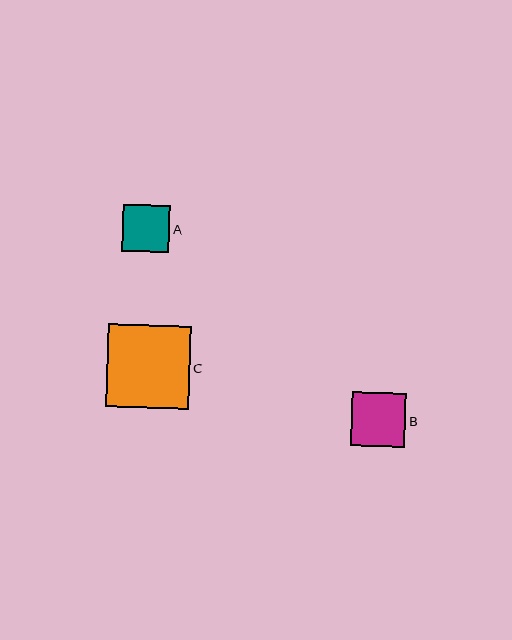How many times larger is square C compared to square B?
Square C is approximately 1.5 times the size of square B.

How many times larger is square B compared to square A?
Square B is approximately 1.2 times the size of square A.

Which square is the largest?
Square C is the largest with a size of approximately 83 pixels.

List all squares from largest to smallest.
From largest to smallest: C, B, A.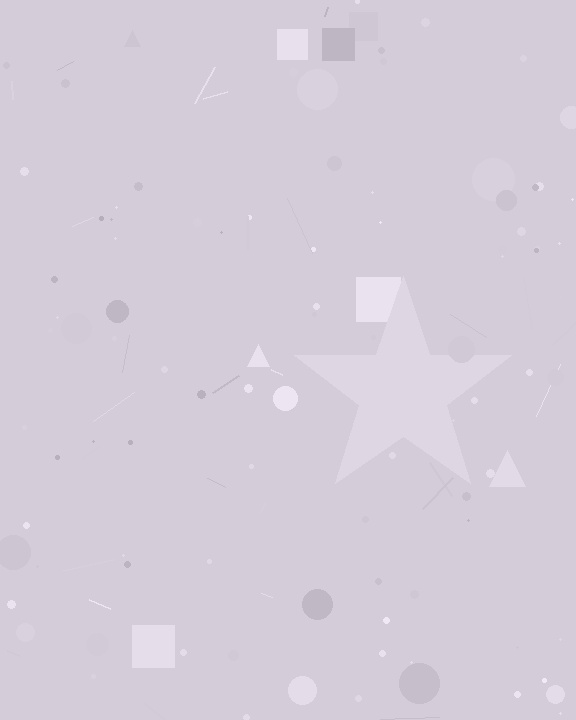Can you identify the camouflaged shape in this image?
The camouflaged shape is a star.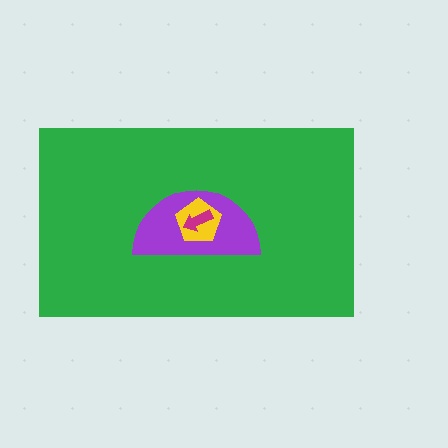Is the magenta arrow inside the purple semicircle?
Yes.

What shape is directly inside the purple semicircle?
The yellow pentagon.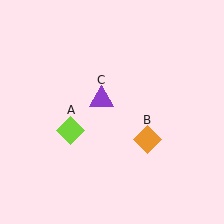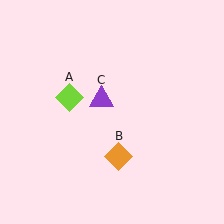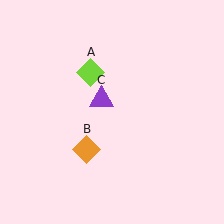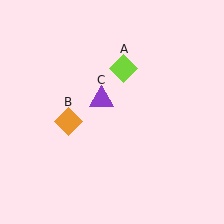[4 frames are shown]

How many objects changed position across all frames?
2 objects changed position: lime diamond (object A), orange diamond (object B).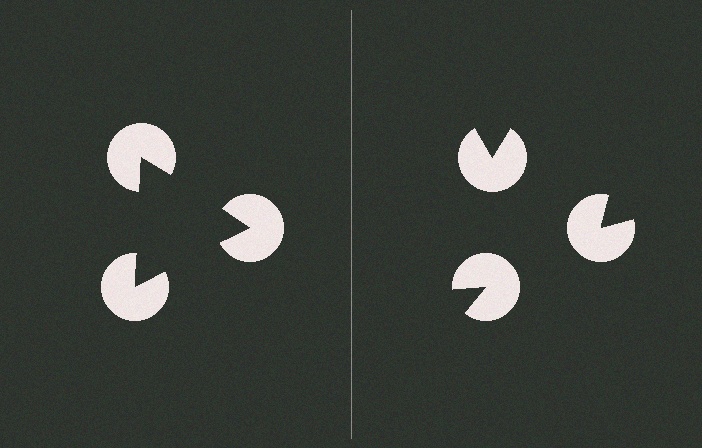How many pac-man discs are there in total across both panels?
6 — 3 on each side.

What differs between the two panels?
The pac-man discs are positioned identically on both sides; only the wedge orientations differ. On the left they align to a triangle; on the right they are misaligned.